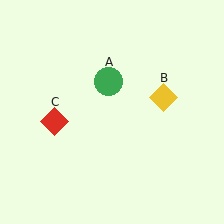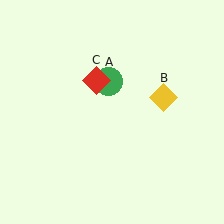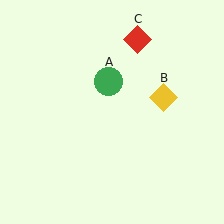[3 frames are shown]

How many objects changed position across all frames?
1 object changed position: red diamond (object C).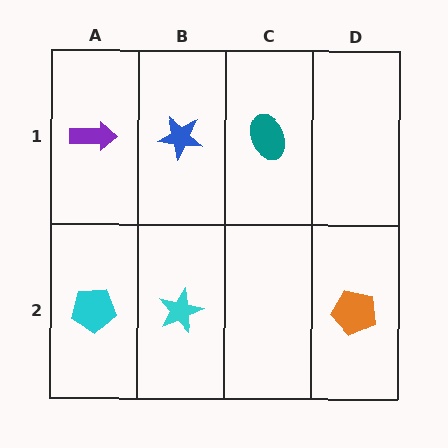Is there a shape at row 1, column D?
No, that cell is empty.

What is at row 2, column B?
A cyan star.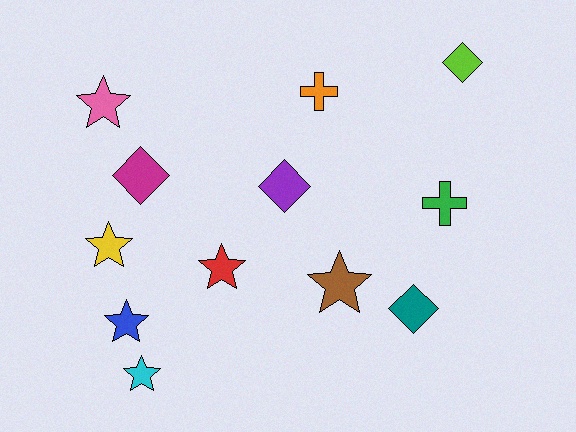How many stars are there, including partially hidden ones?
There are 6 stars.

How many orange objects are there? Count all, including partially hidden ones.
There is 1 orange object.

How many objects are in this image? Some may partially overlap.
There are 12 objects.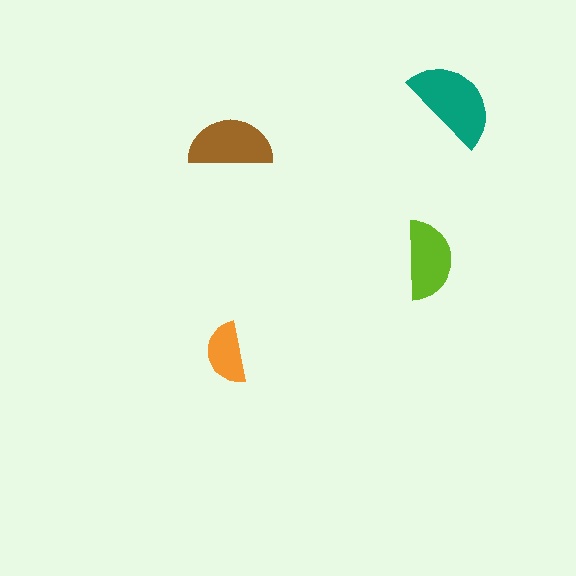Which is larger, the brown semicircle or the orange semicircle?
The brown one.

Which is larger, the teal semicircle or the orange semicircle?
The teal one.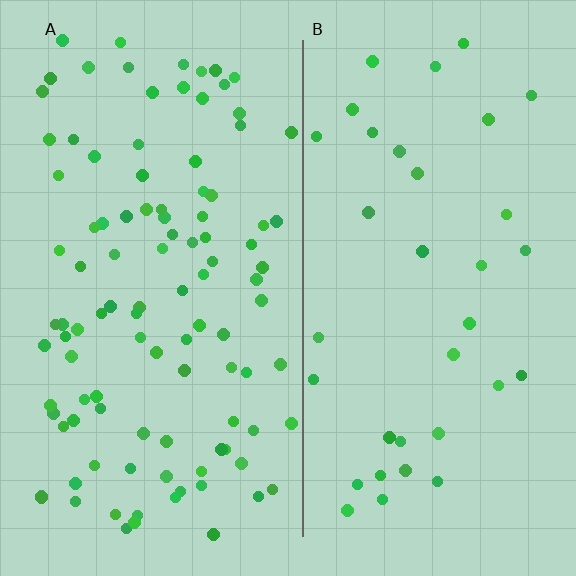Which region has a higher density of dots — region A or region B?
A (the left).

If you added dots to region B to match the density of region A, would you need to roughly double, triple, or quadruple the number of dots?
Approximately triple.